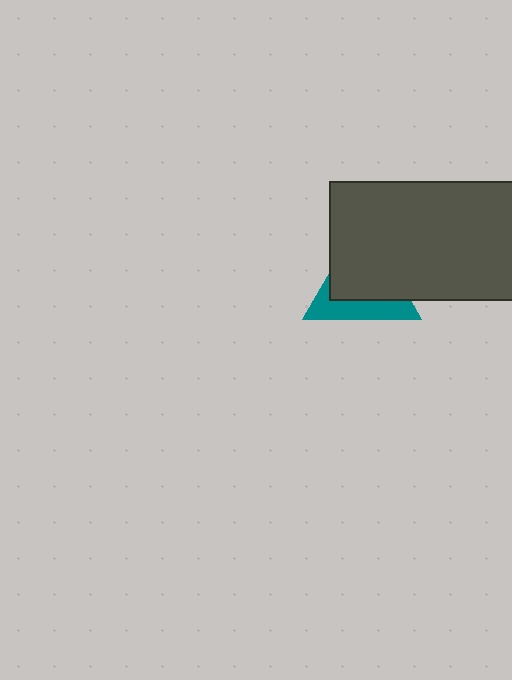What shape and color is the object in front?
The object in front is a dark gray rectangle.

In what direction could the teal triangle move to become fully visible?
The teal triangle could move toward the lower-left. That would shift it out from behind the dark gray rectangle entirely.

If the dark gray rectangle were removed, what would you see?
You would see the complete teal triangle.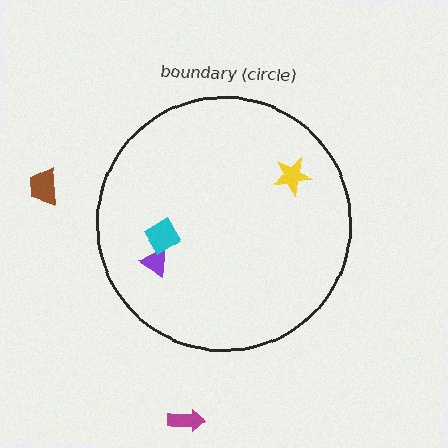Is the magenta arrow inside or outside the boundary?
Outside.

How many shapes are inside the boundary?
3 inside, 2 outside.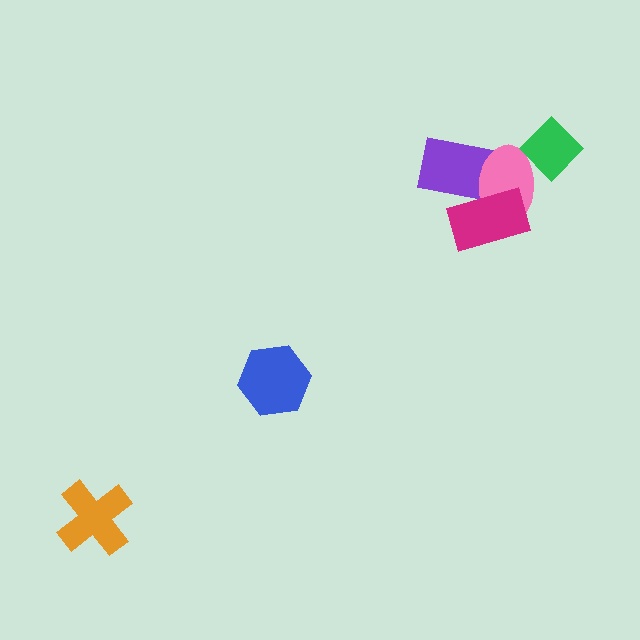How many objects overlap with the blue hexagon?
0 objects overlap with the blue hexagon.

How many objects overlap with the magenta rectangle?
2 objects overlap with the magenta rectangle.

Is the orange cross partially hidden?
No, no other shape covers it.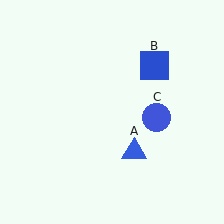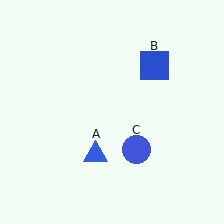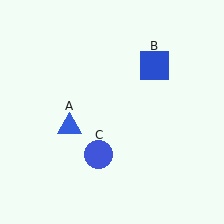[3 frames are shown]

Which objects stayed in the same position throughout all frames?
Blue square (object B) remained stationary.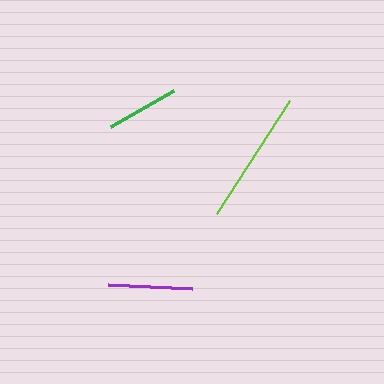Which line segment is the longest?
The lime line is the longest at approximately 134 pixels.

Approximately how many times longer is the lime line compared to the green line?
The lime line is approximately 1.8 times the length of the green line.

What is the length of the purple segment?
The purple segment is approximately 84 pixels long.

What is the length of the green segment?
The green segment is approximately 73 pixels long.